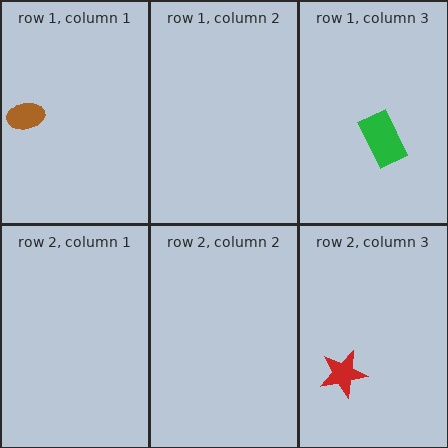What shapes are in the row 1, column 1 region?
The brown ellipse.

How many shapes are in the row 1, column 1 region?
1.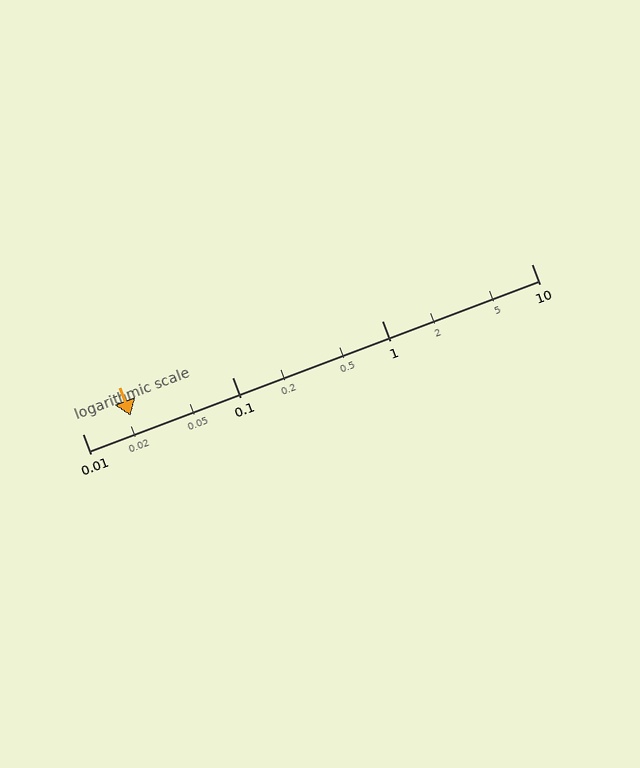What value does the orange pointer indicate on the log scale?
The pointer indicates approximately 0.021.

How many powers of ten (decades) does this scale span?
The scale spans 3 decades, from 0.01 to 10.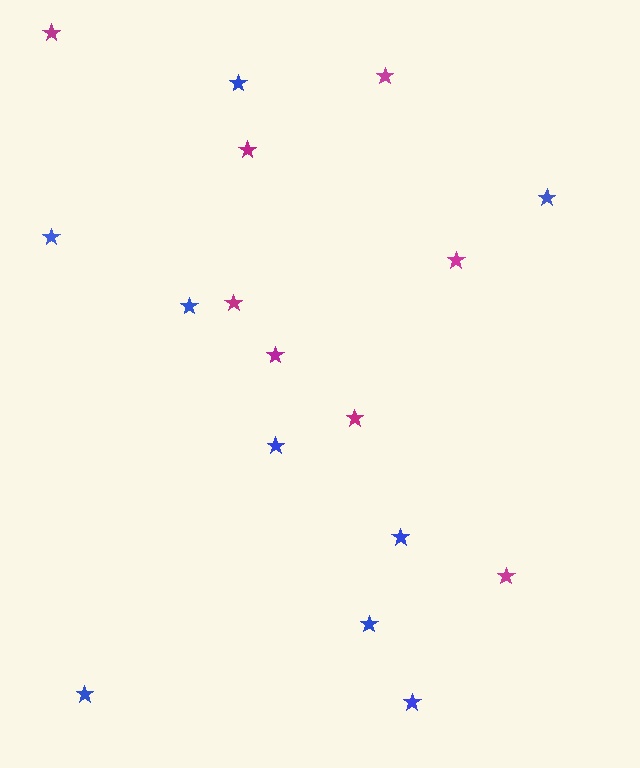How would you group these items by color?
There are 2 groups: one group of blue stars (9) and one group of magenta stars (8).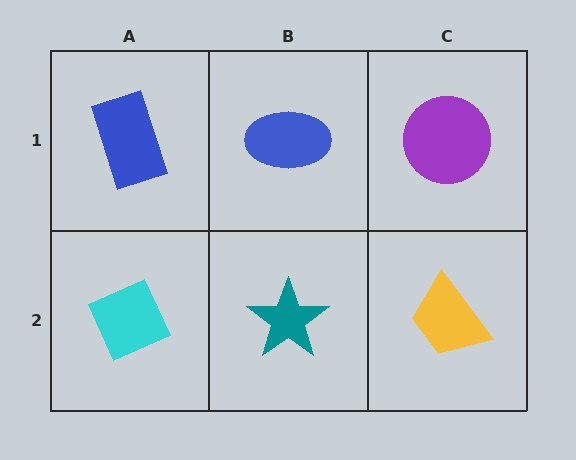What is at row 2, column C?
A yellow trapezoid.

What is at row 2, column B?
A teal star.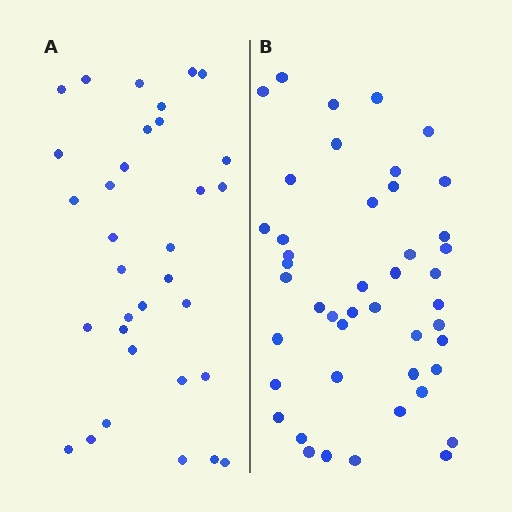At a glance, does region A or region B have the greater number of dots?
Region B (the right region) has more dots.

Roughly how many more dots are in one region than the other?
Region B has roughly 12 or so more dots than region A.